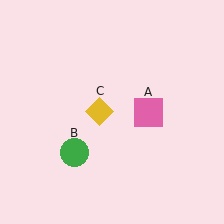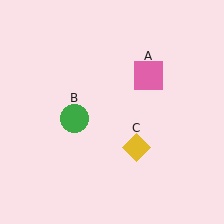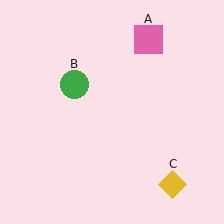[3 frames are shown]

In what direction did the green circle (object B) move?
The green circle (object B) moved up.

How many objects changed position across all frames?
3 objects changed position: pink square (object A), green circle (object B), yellow diamond (object C).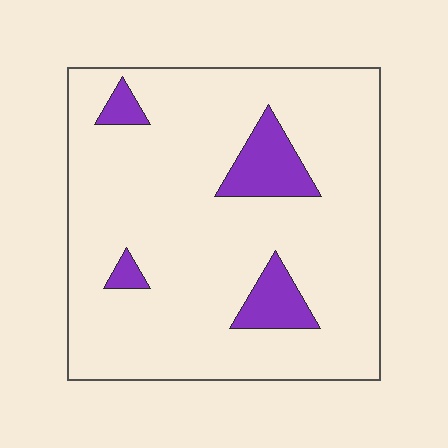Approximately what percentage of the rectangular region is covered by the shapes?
Approximately 10%.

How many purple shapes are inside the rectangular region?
4.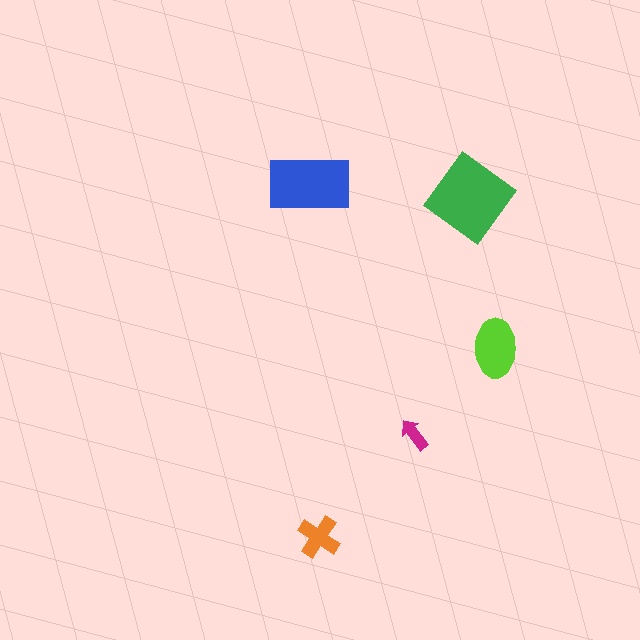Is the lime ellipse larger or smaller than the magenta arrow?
Larger.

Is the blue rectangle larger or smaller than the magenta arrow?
Larger.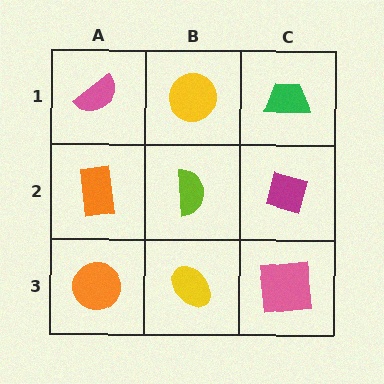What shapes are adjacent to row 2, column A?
A pink semicircle (row 1, column A), an orange circle (row 3, column A), a lime semicircle (row 2, column B).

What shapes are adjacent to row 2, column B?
A yellow circle (row 1, column B), a yellow ellipse (row 3, column B), an orange rectangle (row 2, column A), a magenta diamond (row 2, column C).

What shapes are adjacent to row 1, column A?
An orange rectangle (row 2, column A), a yellow circle (row 1, column B).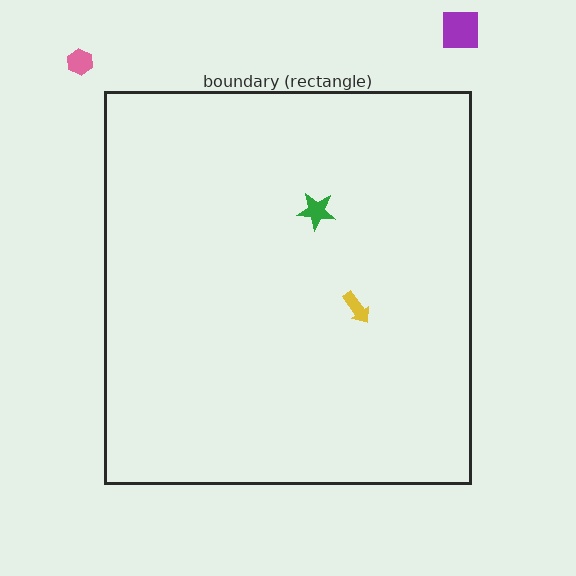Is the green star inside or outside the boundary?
Inside.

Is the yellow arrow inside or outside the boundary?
Inside.